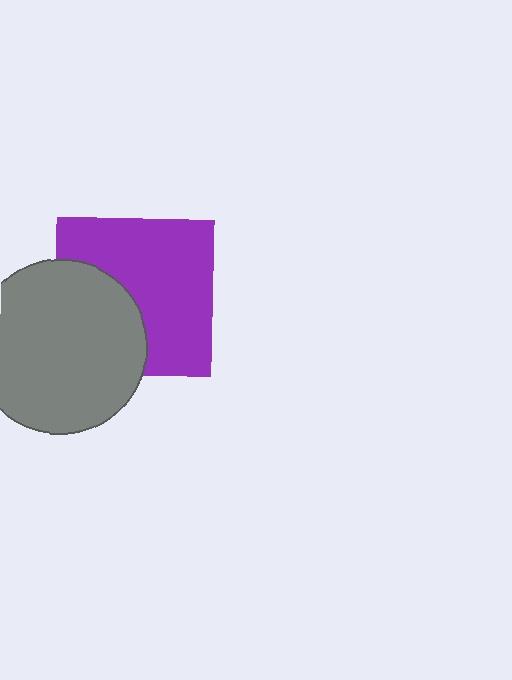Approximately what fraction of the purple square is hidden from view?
Roughly 37% of the purple square is hidden behind the gray circle.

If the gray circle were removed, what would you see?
You would see the complete purple square.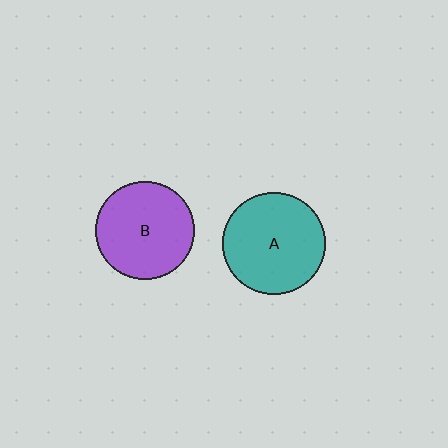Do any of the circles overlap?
No, none of the circles overlap.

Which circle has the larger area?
Circle A (teal).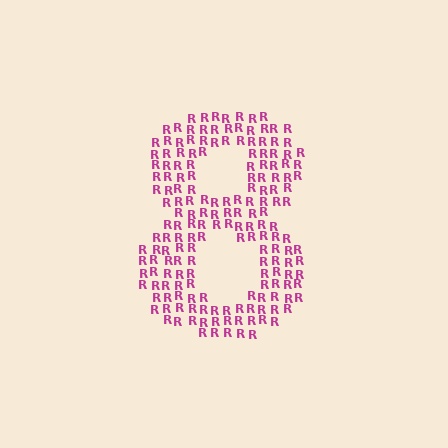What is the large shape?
The large shape is the digit 8.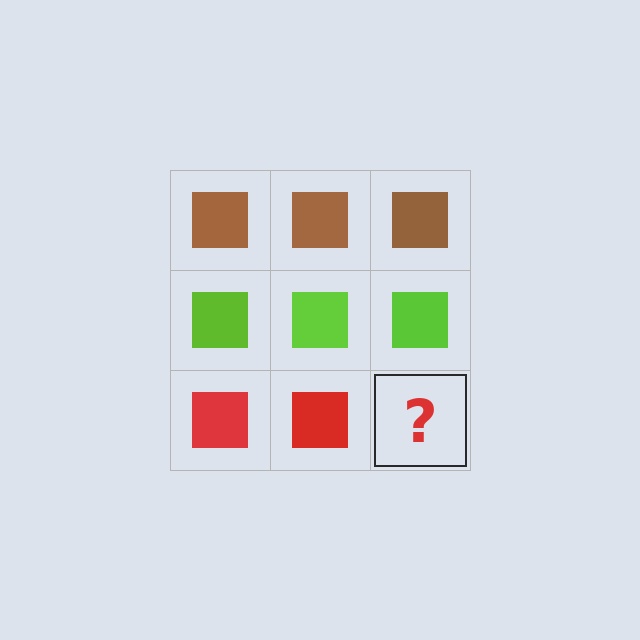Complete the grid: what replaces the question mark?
The question mark should be replaced with a red square.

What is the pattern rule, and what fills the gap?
The rule is that each row has a consistent color. The gap should be filled with a red square.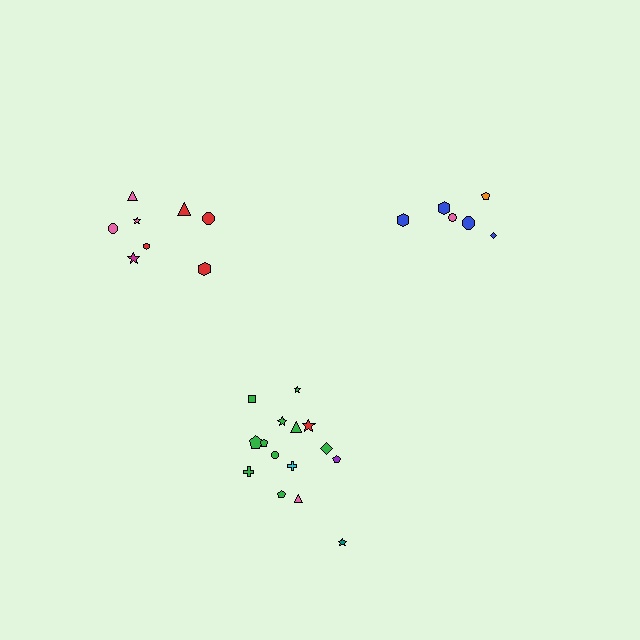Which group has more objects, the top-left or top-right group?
The top-left group.